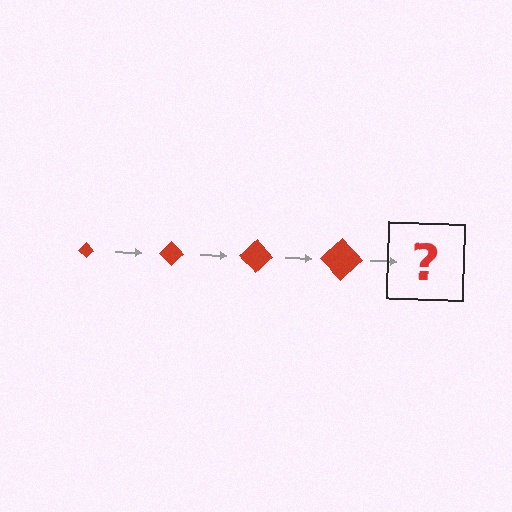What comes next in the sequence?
The next element should be a red diamond, larger than the previous one.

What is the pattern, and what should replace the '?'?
The pattern is that the diamond gets progressively larger each step. The '?' should be a red diamond, larger than the previous one.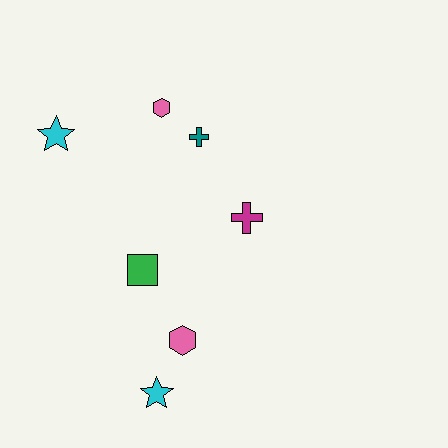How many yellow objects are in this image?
There are no yellow objects.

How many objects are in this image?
There are 7 objects.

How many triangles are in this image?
There are no triangles.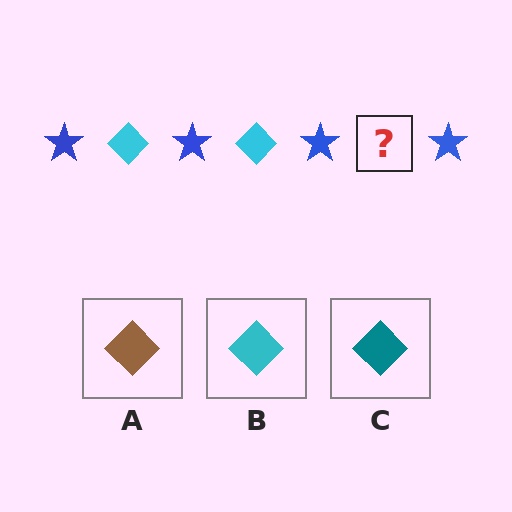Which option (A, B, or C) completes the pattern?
B.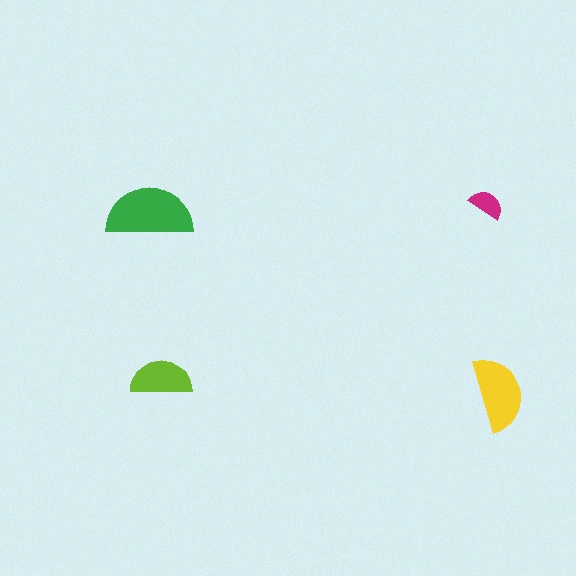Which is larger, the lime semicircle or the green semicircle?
The green one.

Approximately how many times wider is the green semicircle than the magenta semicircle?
About 2.5 times wider.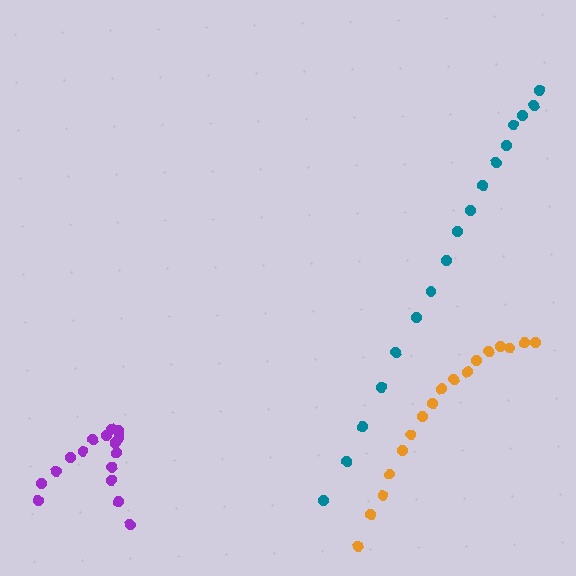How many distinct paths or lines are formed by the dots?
There are 3 distinct paths.